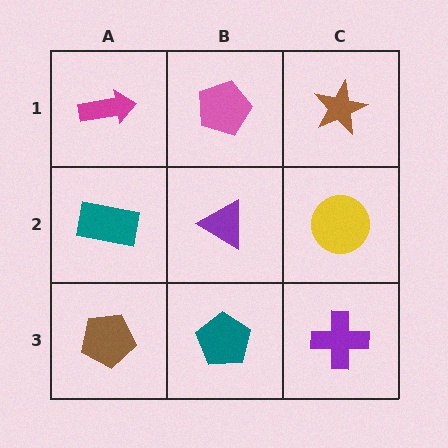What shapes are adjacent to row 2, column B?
A pink pentagon (row 1, column B), a teal pentagon (row 3, column B), a teal rectangle (row 2, column A), a yellow circle (row 2, column C).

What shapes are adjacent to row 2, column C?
A brown star (row 1, column C), a purple cross (row 3, column C), a purple triangle (row 2, column B).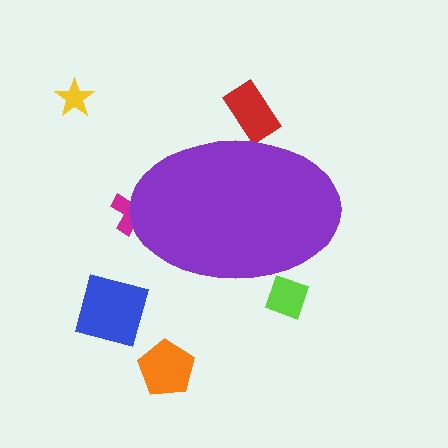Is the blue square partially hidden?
No, the blue square is fully visible.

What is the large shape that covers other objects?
A purple ellipse.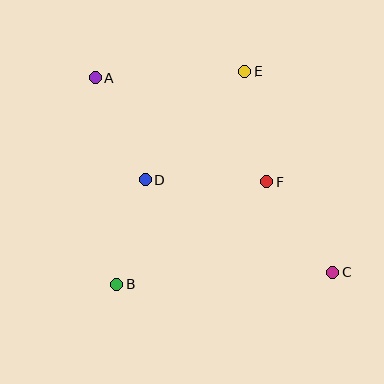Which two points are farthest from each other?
Points A and C are farthest from each other.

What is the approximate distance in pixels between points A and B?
The distance between A and B is approximately 208 pixels.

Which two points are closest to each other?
Points B and D are closest to each other.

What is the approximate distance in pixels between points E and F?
The distance between E and F is approximately 113 pixels.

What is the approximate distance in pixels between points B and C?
The distance between B and C is approximately 216 pixels.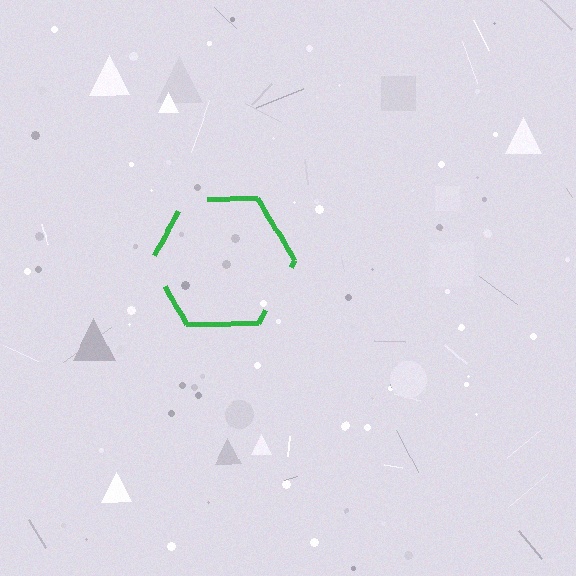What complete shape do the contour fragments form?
The contour fragments form a hexagon.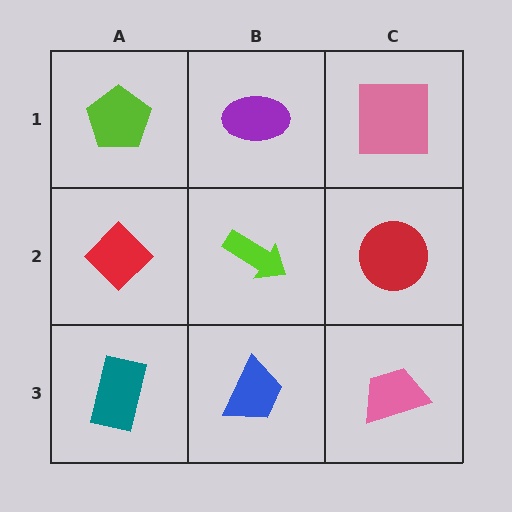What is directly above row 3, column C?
A red circle.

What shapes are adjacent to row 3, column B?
A lime arrow (row 2, column B), a teal rectangle (row 3, column A), a pink trapezoid (row 3, column C).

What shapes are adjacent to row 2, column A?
A lime pentagon (row 1, column A), a teal rectangle (row 3, column A), a lime arrow (row 2, column B).